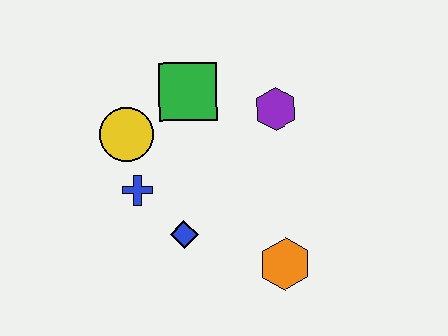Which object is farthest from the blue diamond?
The purple hexagon is farthest from the blue diamond.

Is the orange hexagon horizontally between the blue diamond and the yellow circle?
No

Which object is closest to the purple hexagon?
The green square is closest to the purple hexagon.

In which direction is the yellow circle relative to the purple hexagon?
The yellow circle is to the left of the purple hexagon.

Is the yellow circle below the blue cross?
No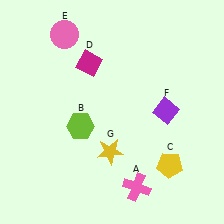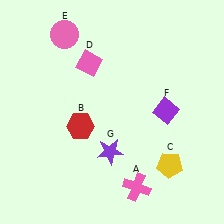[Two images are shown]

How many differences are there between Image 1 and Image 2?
There are 3 differences between the two images.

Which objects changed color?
B changed from lime to red. D changed from magenta to pink. G changed from yellow to purple.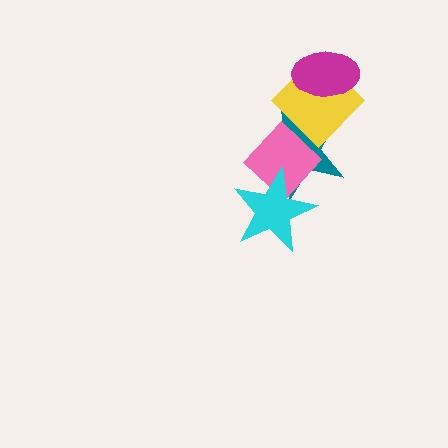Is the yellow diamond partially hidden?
Yes, it is partially covered by another shape.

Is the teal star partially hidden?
Yes, it is partially covered by another shape.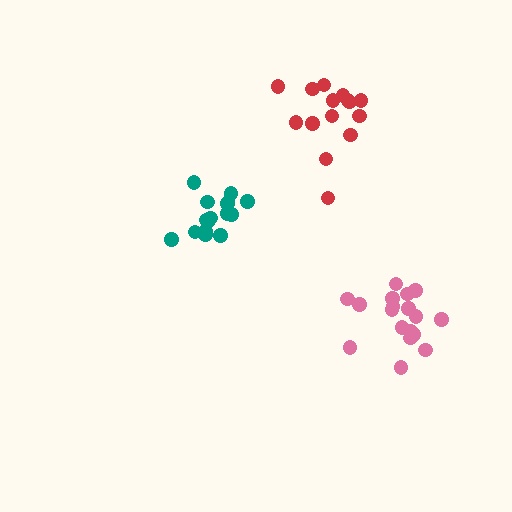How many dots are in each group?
Group 1: 16 dots, Group 2: 15 dots, Group 3: 18 dots (49 total).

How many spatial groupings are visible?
There are 3 spatial groupings.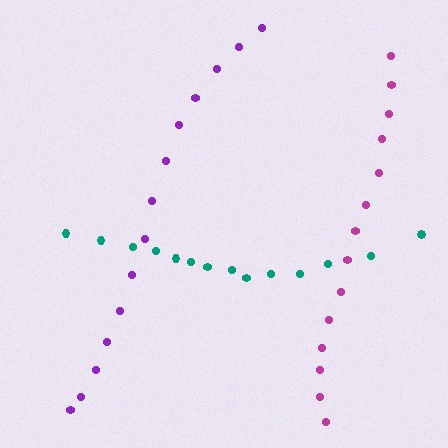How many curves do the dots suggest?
There are 3 distinct paths.